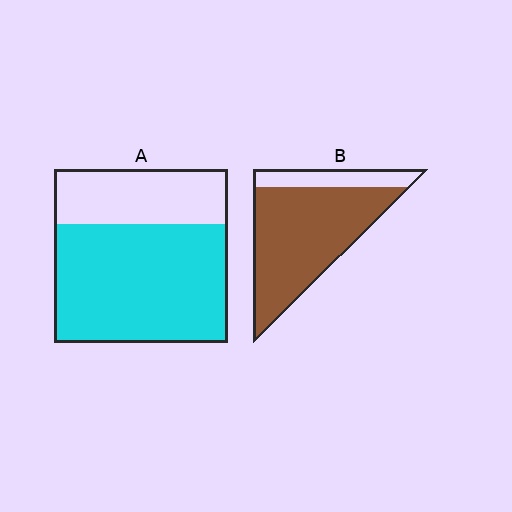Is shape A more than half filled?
Yes.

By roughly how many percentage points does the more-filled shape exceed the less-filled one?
By roughly 10 percentage points (B over A).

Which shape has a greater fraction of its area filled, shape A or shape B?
Shape B.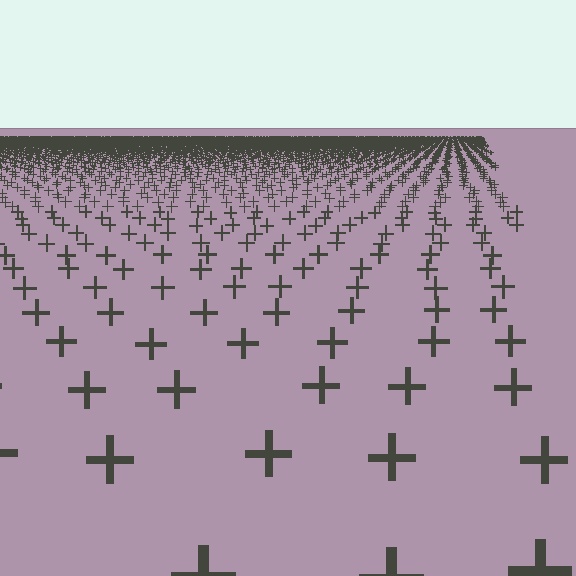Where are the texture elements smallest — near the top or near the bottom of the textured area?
Near the top.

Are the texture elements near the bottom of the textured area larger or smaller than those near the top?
Larger. Near the bottom, elements are closer to the viewer and appear at a bigger on-screen size.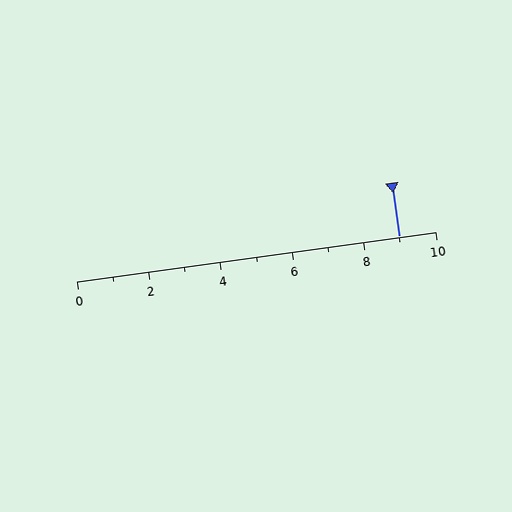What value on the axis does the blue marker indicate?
The marker indicates approximately 9.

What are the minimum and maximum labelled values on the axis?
The axis runs from 0 to 10.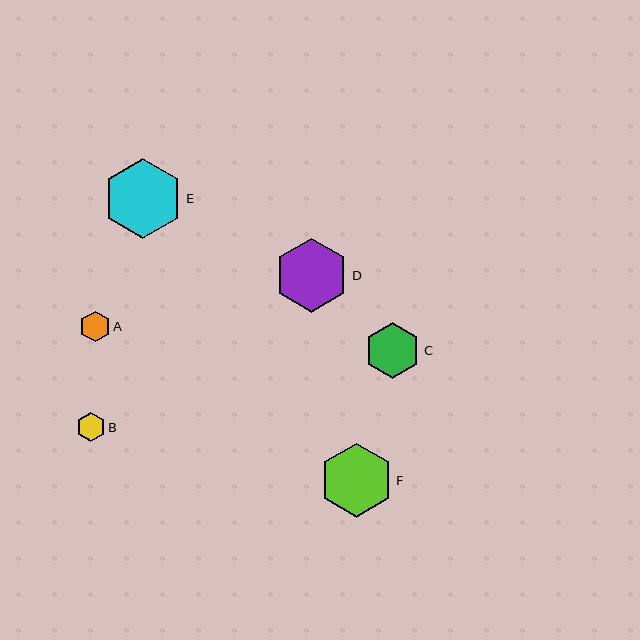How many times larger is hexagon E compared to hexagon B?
Hexagon E is approximately 2.8 times the size of hexagon B.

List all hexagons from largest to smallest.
From largest to smallest: E, F, D, C, A, B.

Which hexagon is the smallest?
Hexagon B is the smallest with a size of approximately 28 pixels.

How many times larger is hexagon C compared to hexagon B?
Hexagon C is approximately 2.0 times the size of hexagon B.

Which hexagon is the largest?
Hexagon E is the largest with a size of approximately 80 pixels.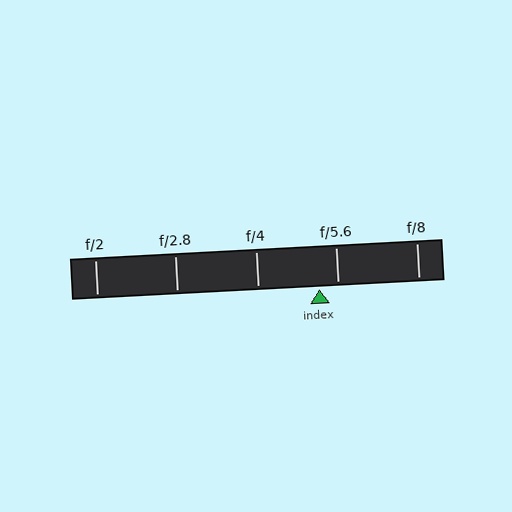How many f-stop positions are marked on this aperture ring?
There are 5 f-stop positions marked.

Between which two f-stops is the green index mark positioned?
The index mark is between f/4 and f/5.6.